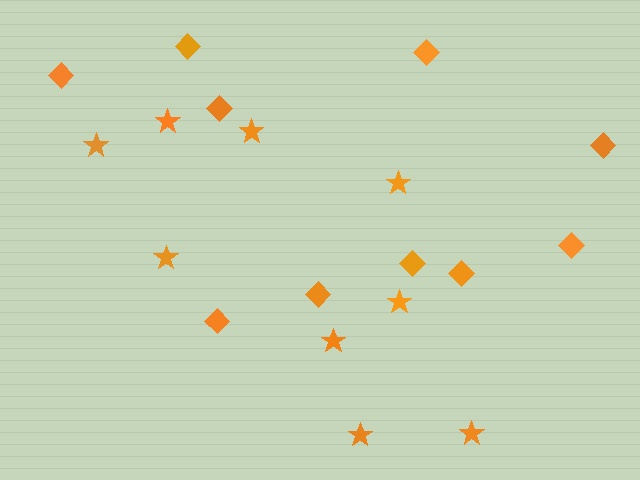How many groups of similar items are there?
There are 2 groups: one group of diamonds (10) and one group of stars (9).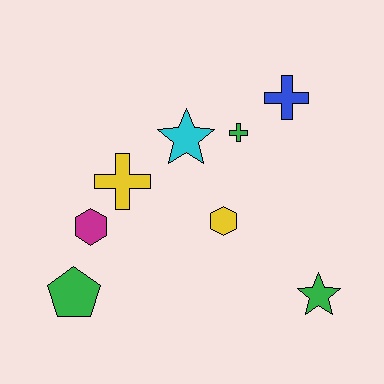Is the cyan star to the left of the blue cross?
Yes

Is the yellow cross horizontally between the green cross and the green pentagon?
Yes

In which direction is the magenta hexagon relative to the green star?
The magenta hexagon is to the left of the green star.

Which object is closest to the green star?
The yellow hexagon is closest to the green star.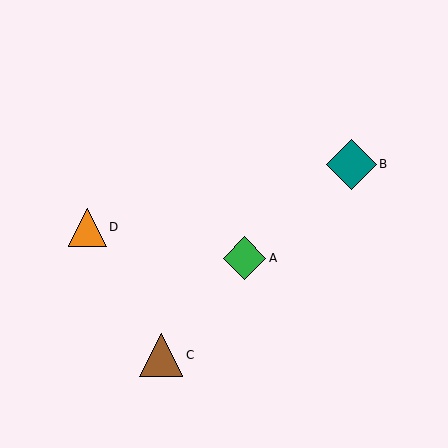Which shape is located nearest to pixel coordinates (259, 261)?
The green diamond (labeled A) at (245, 258) is nearest to that location.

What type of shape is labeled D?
Shape D is an orange triangle.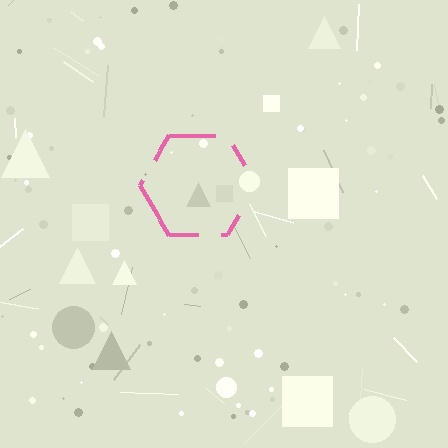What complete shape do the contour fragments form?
The contour fragments form a hexagon.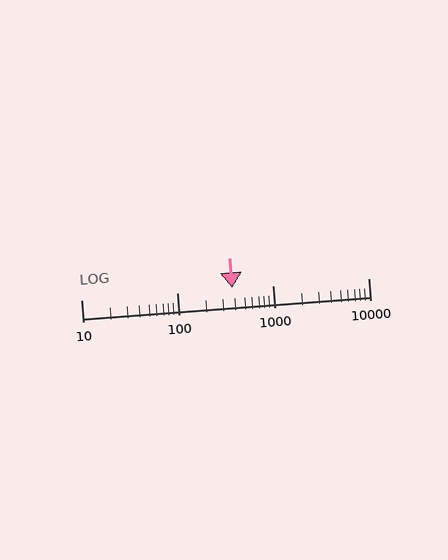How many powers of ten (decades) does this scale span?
The scale spans 3 decades, from 10 to 10000.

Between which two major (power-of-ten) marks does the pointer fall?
The pointer is between 100 and 1000.